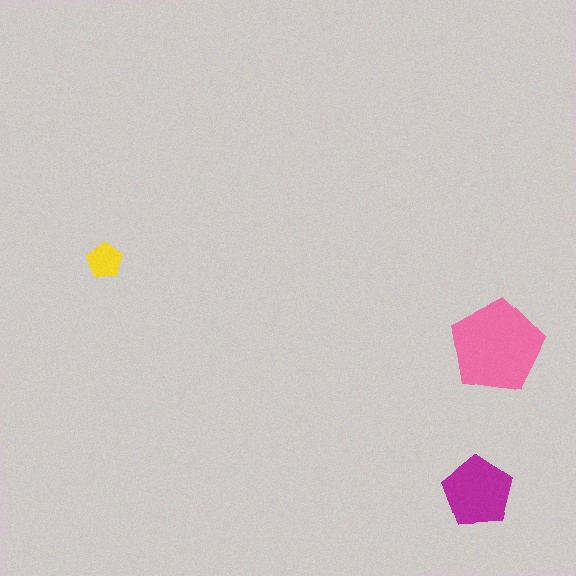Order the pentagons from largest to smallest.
the pink one, the magenta one, the yellow one.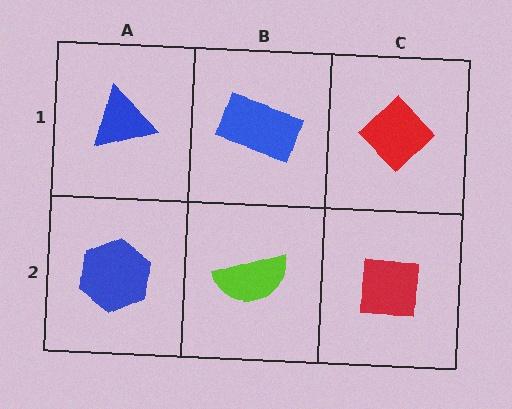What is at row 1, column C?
A red diamond.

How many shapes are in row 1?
3 shapes.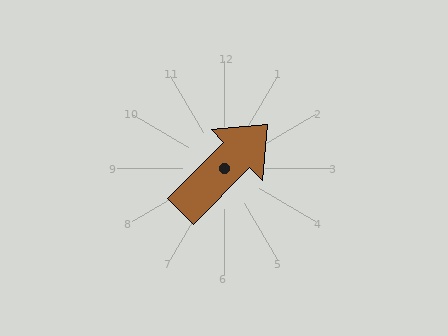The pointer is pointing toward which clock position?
Roughly 1 o'clock.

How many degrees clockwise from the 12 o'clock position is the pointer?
Approximately 45 degrees.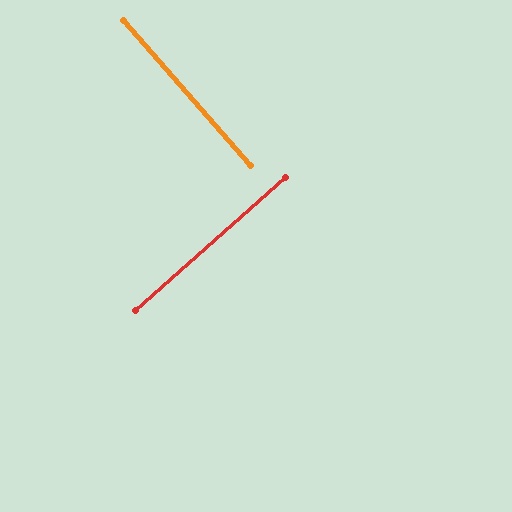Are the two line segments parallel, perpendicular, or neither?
Perpendicular — they meet at approximately 90°.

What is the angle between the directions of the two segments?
Approximately 90 degrees.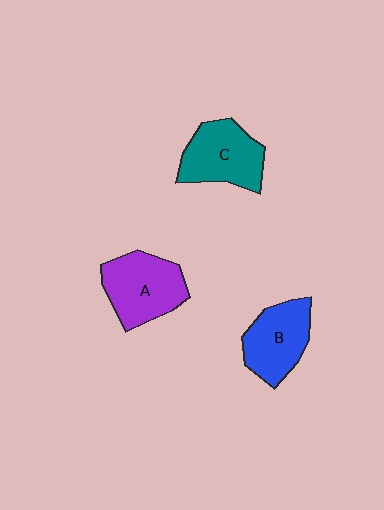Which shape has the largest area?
Shape A (purple).